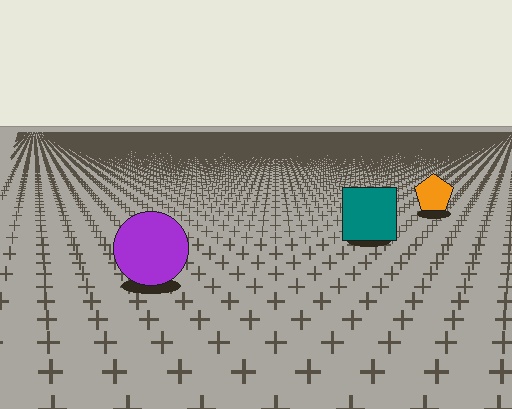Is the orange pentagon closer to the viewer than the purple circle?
No. The purple circle is closer — you can tell from the texture gradient: the ground texture is coarser near it.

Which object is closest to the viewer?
The purple circle is closest. The texture marks near it are larger and more spread out.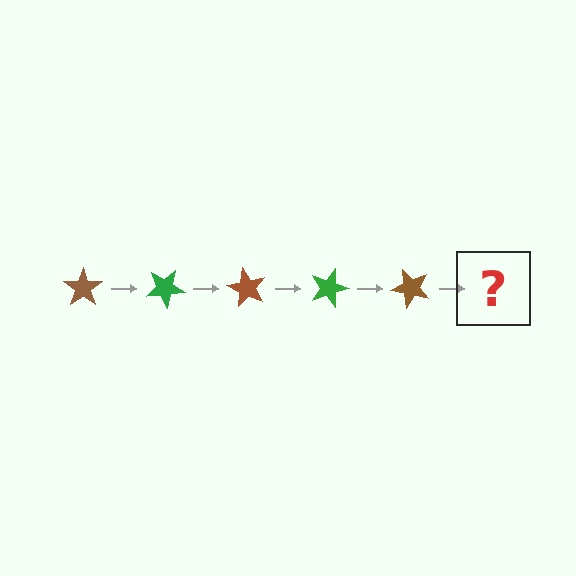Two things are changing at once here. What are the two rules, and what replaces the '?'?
The two rules are that it rotates 30 degrees each step and the color cycles through brown and green. The '?' should be a green star, rotated 150 degrees from the start.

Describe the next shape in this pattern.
It should be a green star, rotated 150 degrees from the start.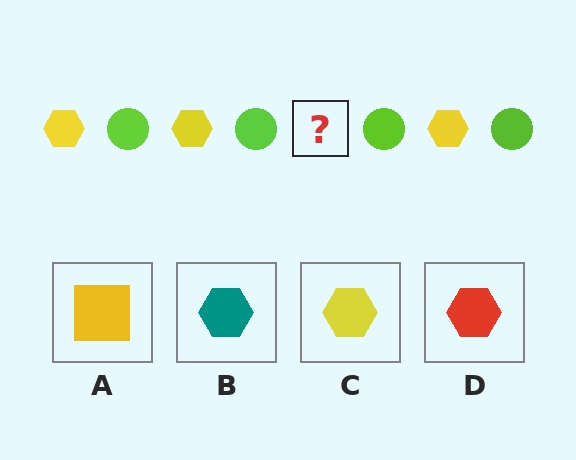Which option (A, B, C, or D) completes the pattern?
C.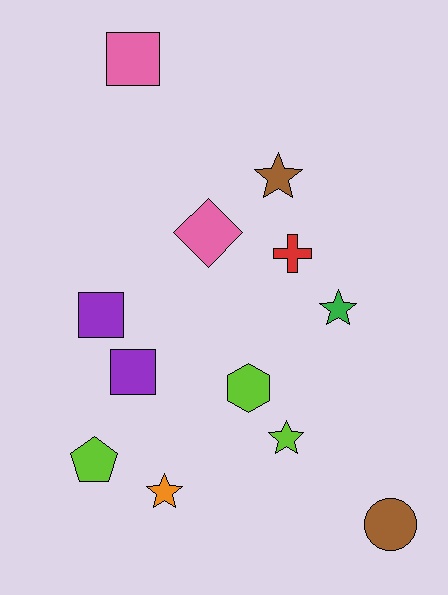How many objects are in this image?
There are 12 objects.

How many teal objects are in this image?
There are no teal objects.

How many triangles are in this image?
There are no triangles.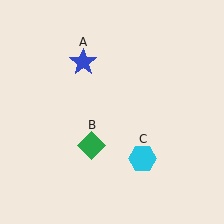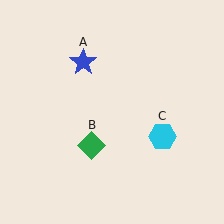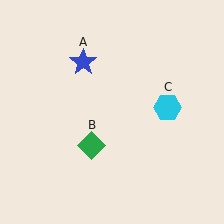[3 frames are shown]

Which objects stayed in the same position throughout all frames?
Blue star (object A) and green diamond (object B) remained stationary.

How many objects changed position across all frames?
1 object changed position: cyan hexagon (object C).